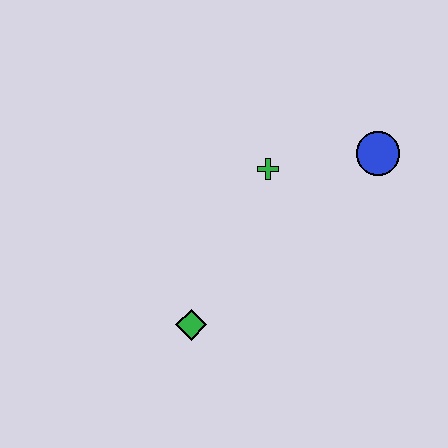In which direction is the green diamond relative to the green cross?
The green diamond is below the green cross.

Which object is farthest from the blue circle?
The green diamond is farthest from the blue circle.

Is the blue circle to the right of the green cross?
Yes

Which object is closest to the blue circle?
The green cross is closest to the blue circle.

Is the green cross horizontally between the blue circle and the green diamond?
Yes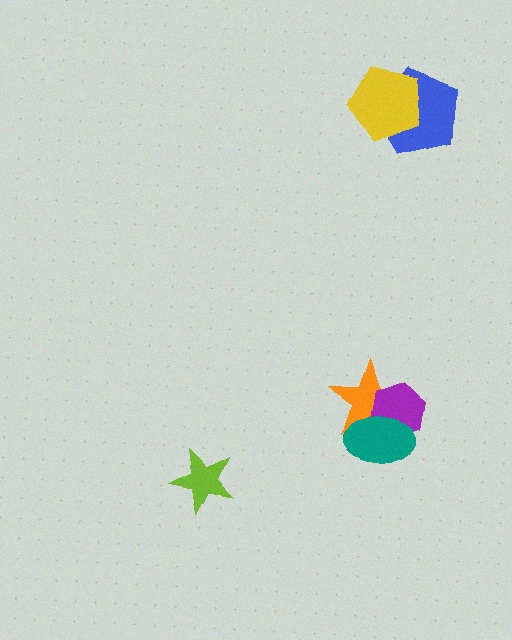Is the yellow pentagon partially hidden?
No, no other shape covers it.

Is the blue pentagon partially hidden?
Yes, it is partially covered by another shape.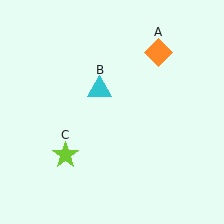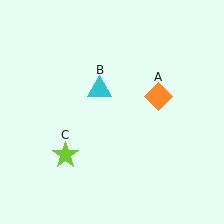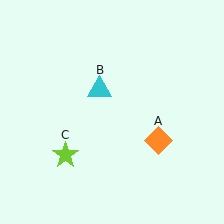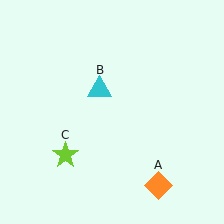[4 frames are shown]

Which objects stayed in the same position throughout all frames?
Cyan triangle (object B) and lime star (object C) remained stationary.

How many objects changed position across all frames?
1 object changed position: orange diamond (object A).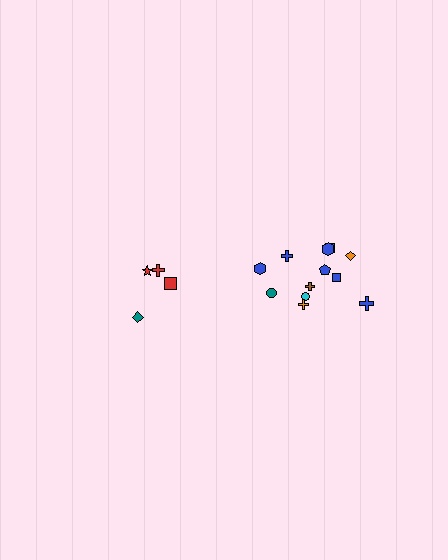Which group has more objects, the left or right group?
The right group.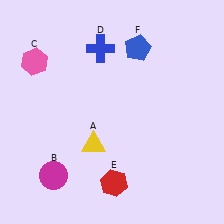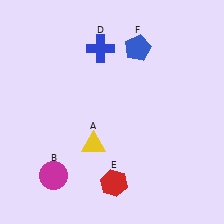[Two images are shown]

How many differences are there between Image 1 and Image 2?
There is 1 difference between the two images.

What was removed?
The pink hexagon (C) was removed in Image 2.